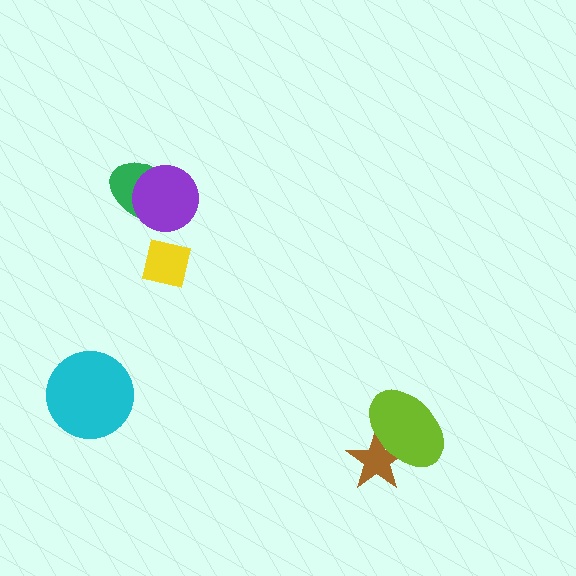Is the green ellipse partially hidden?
Yes, it is partially covered by another shape.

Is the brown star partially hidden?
Yes, it is partially covered by another shape.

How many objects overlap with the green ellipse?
1 object overlaps with the green ellipse.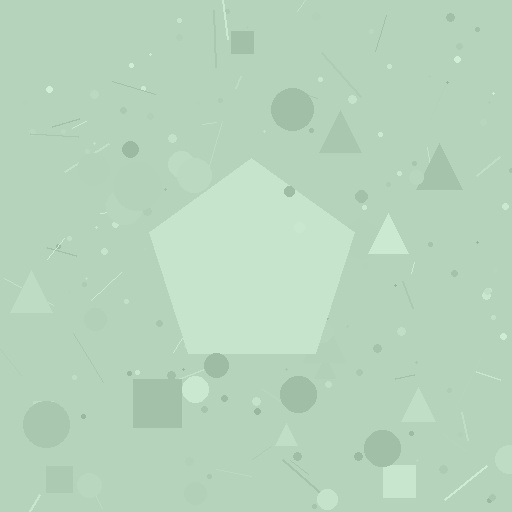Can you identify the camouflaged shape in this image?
The camouflaged shape is a pentagon.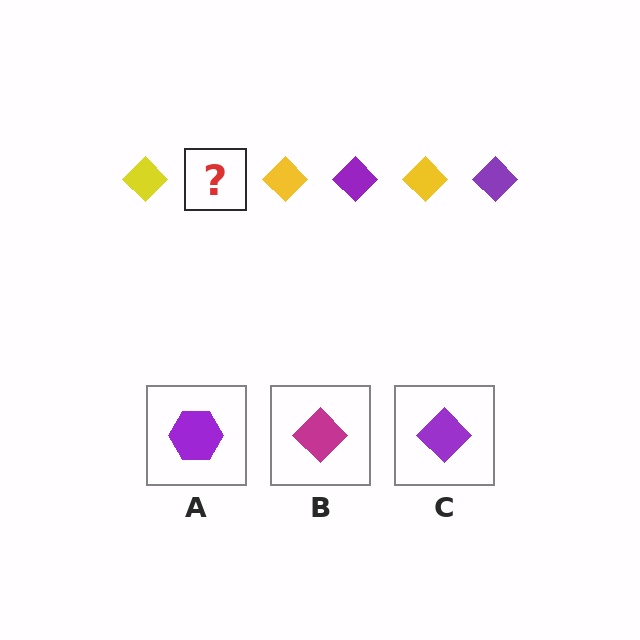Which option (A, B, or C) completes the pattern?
C.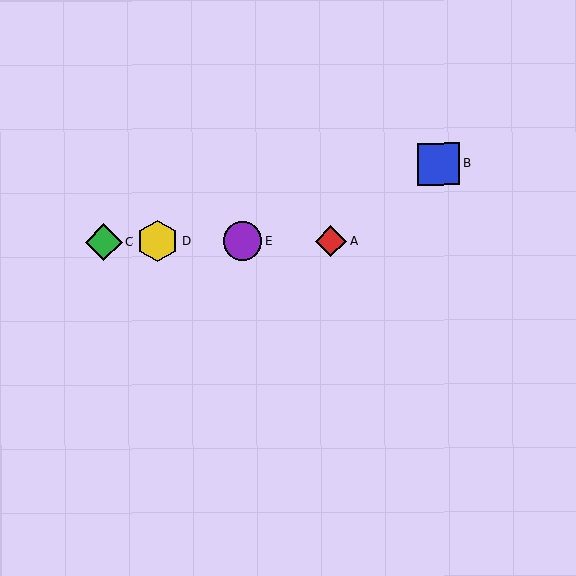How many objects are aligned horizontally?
4 objects (A, C, D, E) are aligned horizontally.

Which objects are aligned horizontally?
Objects A, C, D, E are aligned horizontally.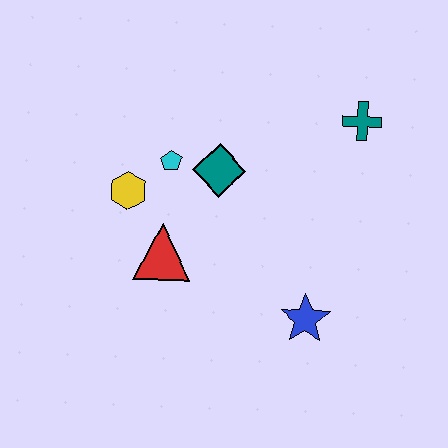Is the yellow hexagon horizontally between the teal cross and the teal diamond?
No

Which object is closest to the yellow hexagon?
The cyan pentagon is closest to the yellow hexagon.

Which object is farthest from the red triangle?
The teal cross is farthest from the red triangle.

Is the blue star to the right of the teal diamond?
Yes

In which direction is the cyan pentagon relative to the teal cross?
The cyan pentagon is to the left of the teal cross.